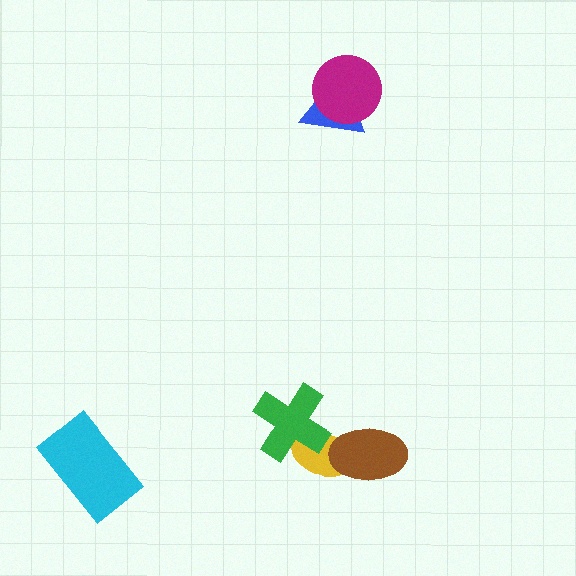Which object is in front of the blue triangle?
The magenta circle is in front of the blue triangle.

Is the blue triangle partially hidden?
Yes, it is partially covered by another shape.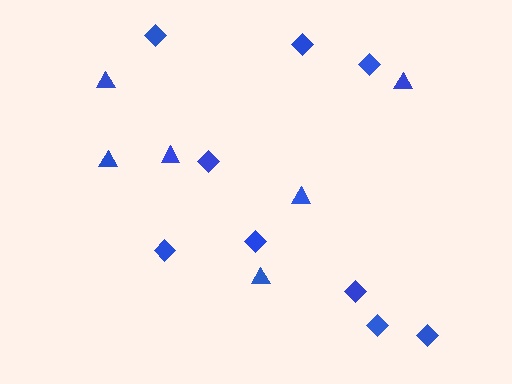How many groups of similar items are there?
There are 2 groups: one group of triangles (6) and one group of diamonds (9).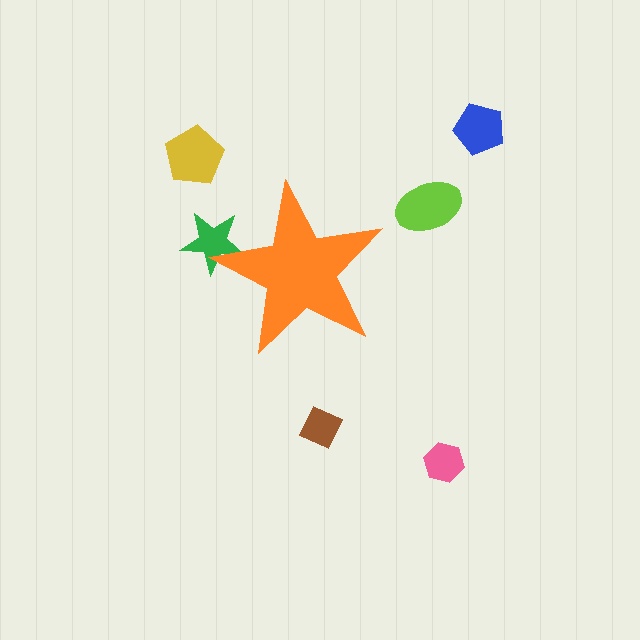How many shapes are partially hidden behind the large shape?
1 shape is partially hidden.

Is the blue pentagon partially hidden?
No, the blue pentagon is fully visible.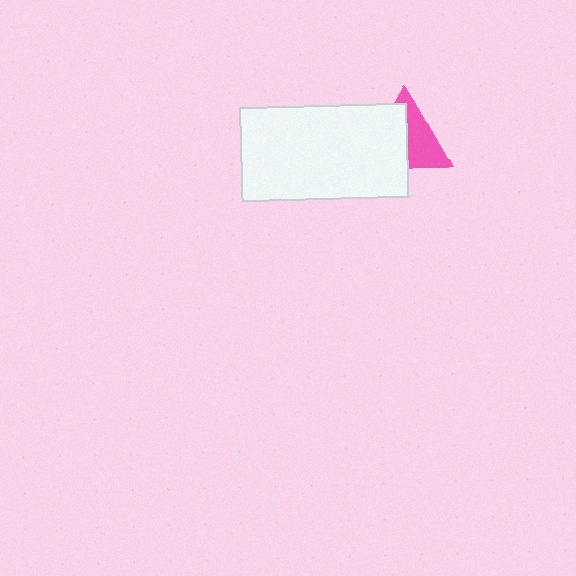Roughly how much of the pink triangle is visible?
About half of it is visible (roughly 49%).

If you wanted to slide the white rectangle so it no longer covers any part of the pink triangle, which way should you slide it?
Slide it left — that is the most direct way to separate the two shapes.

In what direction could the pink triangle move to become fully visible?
The pink triangle could move right. That would shift it out from behind the white rectangle entirely.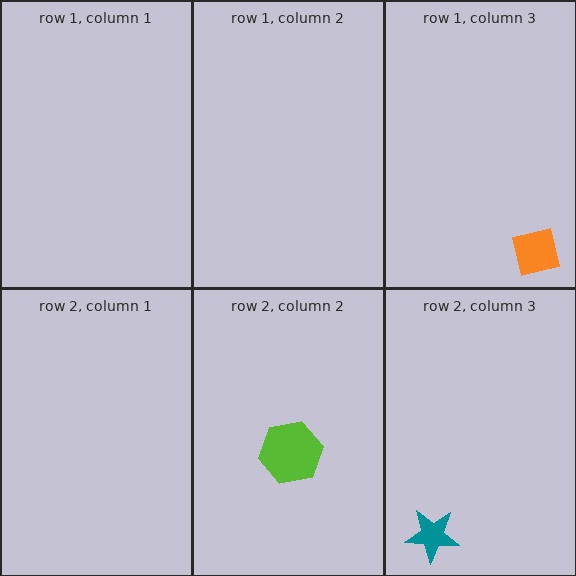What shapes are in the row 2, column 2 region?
The lime hexagon.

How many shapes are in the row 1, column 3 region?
1.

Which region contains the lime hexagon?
The row 2, column 2 region.